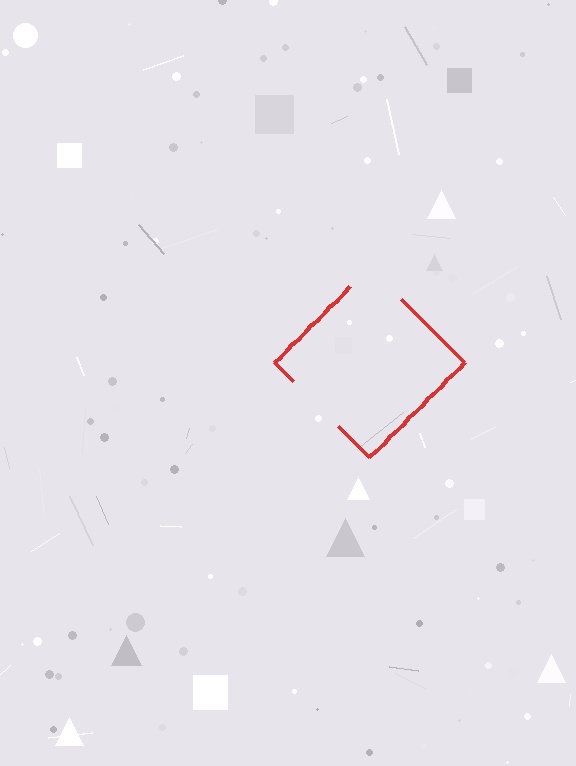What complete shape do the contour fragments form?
The contour fragments form a diamond.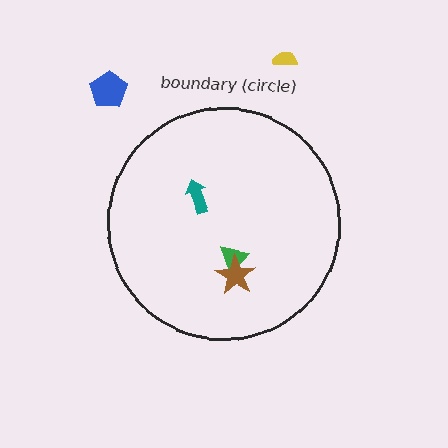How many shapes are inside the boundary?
3 inside, 2 outside.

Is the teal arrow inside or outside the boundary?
Inside.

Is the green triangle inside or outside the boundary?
Inside.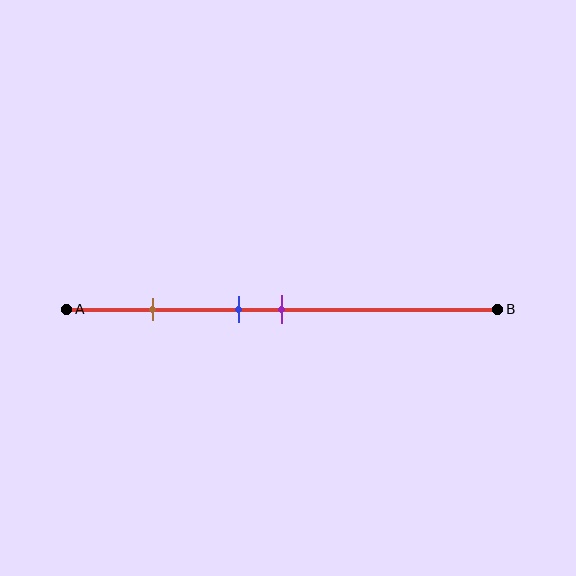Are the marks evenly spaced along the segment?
No, the marks are not evenly spaced.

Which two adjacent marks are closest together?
The blue and purple marks are the closest adjacent pair.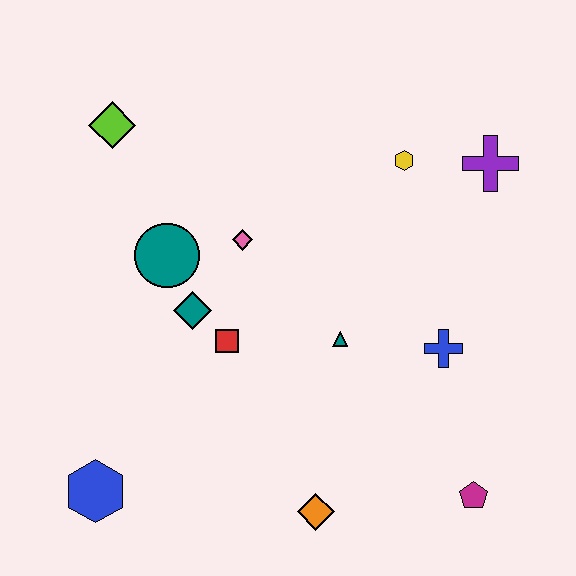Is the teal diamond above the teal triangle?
Yes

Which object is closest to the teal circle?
The teal diamond is closest to the teal circle.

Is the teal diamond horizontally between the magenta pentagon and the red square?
No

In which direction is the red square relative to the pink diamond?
The red square is below the pink diamond.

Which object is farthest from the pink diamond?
The magenta pentagon is farthest from the pink diamond.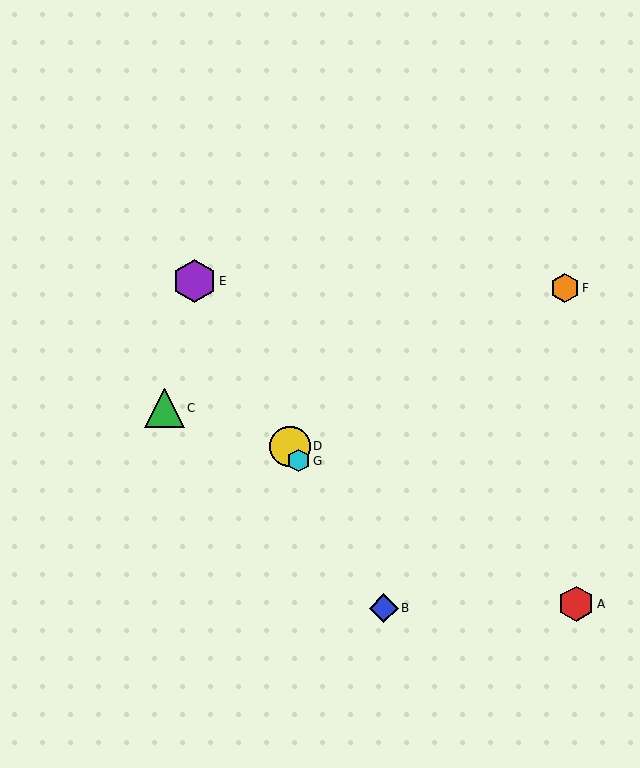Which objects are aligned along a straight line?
Objects B, D, E, G are aligned along a straight line.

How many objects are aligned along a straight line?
4 objects (B, D, E, G) are aligned along a straight line.